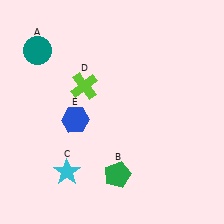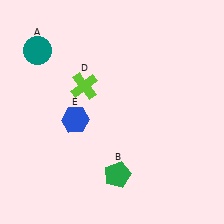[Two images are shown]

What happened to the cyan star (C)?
The cyan star (C) was removed in Image 2. It was in the bottom-left area of Image 1.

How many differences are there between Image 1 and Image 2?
There is 1 difference between the two images.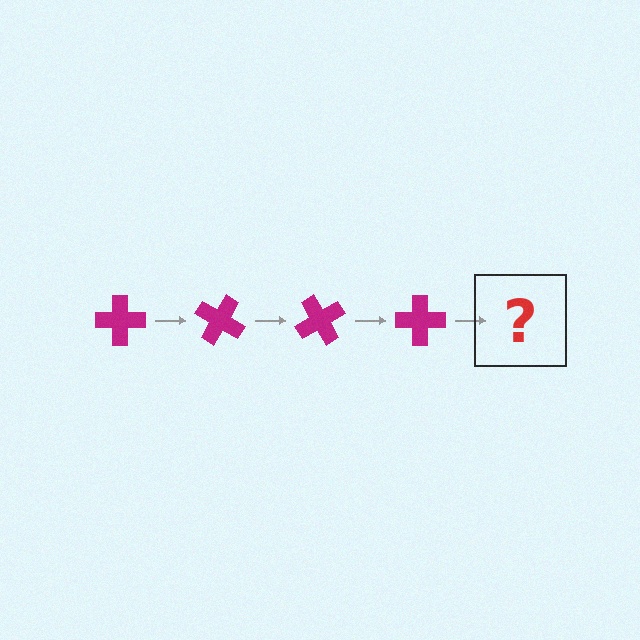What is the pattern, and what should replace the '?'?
The pattern is that the cross rotates 30 degrees each step. The '?' should be a magenta cross rotated 120 degrees.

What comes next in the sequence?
The next element should be a magenta cross rotated 120 degrees.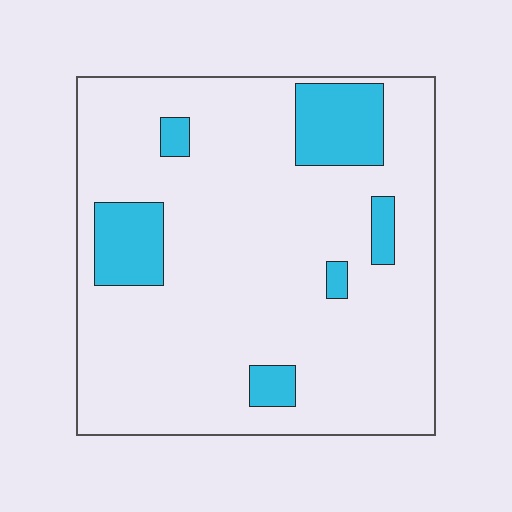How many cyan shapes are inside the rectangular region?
6.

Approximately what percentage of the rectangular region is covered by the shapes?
Approximately 15%.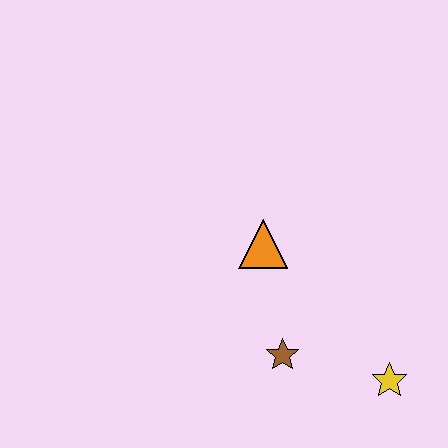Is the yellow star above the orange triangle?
No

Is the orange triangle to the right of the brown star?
No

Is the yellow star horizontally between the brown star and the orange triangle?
No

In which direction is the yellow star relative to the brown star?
The yellow star is to the right of the brown star.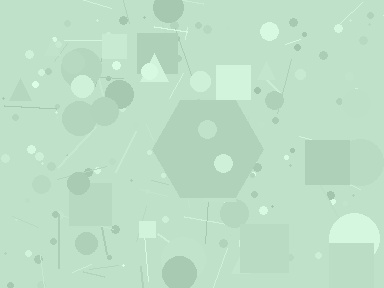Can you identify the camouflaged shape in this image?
The camouflaged shape is a hexagon.